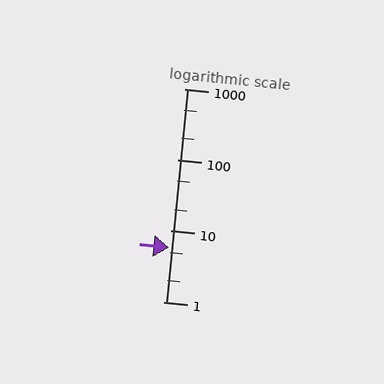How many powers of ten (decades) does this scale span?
The scale spans 3 decades, from 1 to 1000.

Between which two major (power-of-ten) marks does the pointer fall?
The pointer is between 1 and 10.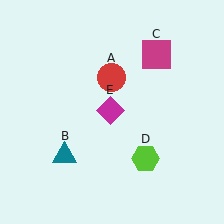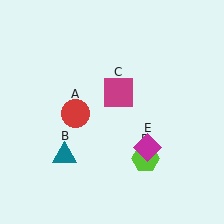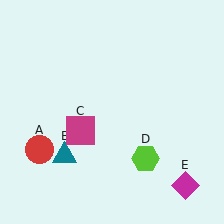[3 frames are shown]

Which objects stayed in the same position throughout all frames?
Teal triangle (object B) and lime hexagon (object D) remained stationary.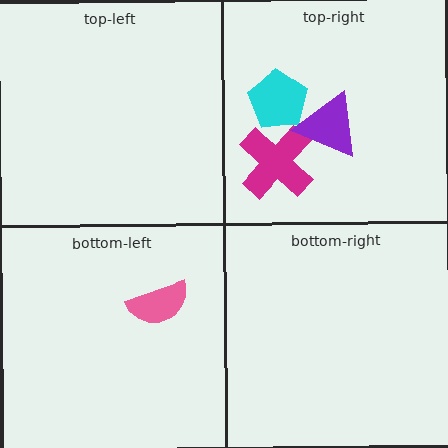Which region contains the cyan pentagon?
The top-right region.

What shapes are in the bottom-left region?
The pink semicircle.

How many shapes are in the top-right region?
3.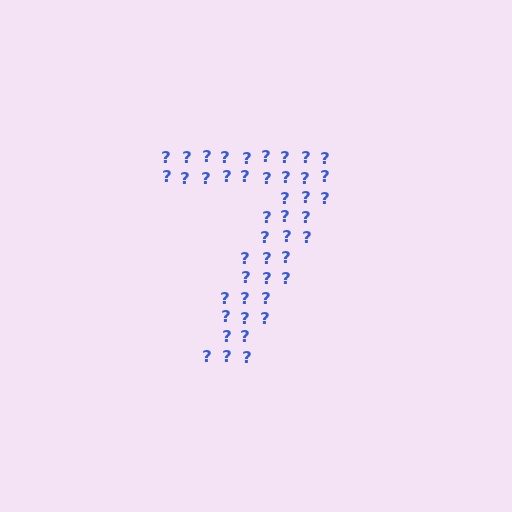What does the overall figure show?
The overall figure shows the digit 7.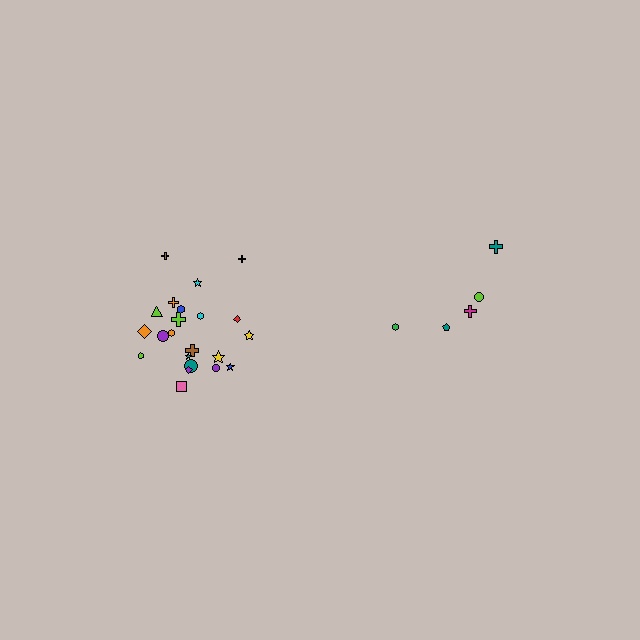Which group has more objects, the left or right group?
The left group.